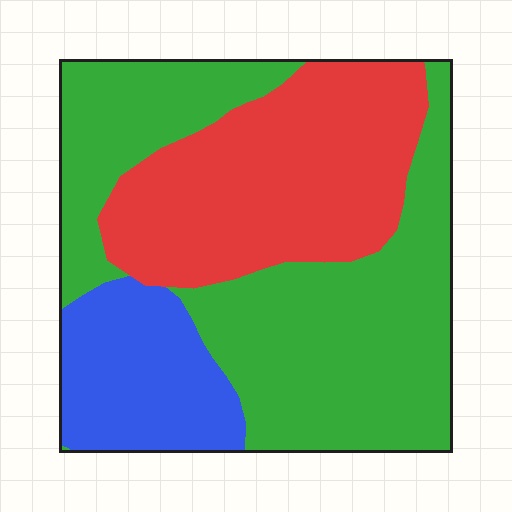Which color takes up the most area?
Green, at roughly 50%.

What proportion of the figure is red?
Red covers about 35% of the figure.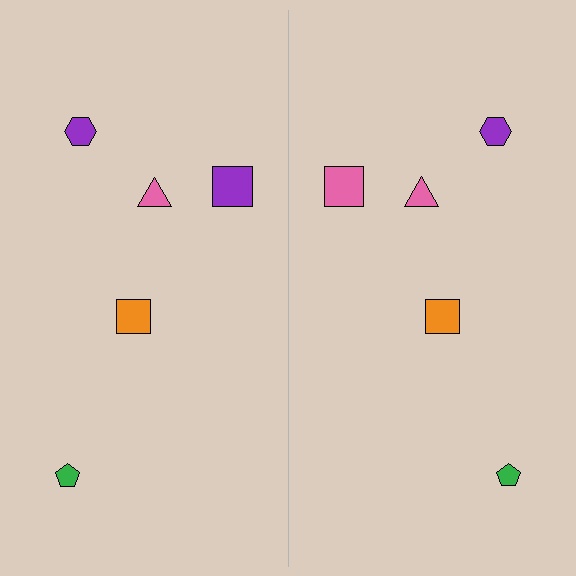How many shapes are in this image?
There are 10 shapes in this image.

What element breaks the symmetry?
The pink square on the right side breaks the symmetry — its mirror counterpart is purple.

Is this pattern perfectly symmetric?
No, the pattern is not perfectly symmetric. The pink square on the right side breaks the symmetry — its mirror counterpart is purple.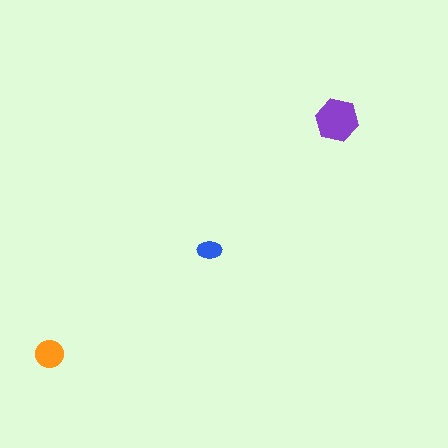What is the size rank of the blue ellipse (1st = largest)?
3rd.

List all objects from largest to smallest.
The purple hexagon, the orange circle, the blue ellipse.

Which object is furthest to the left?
The orange circle is leftmost.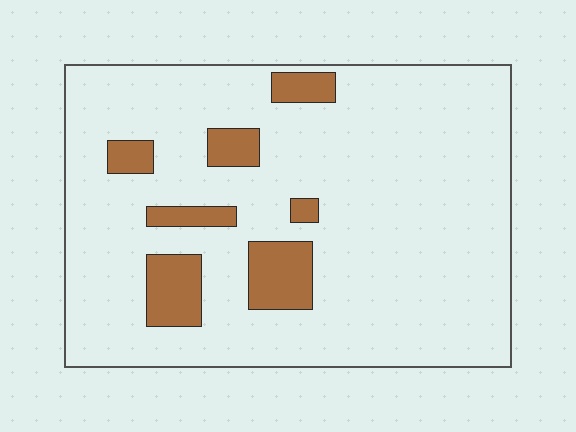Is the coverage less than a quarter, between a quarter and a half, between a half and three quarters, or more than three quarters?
Less than a quarter.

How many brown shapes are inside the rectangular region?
7.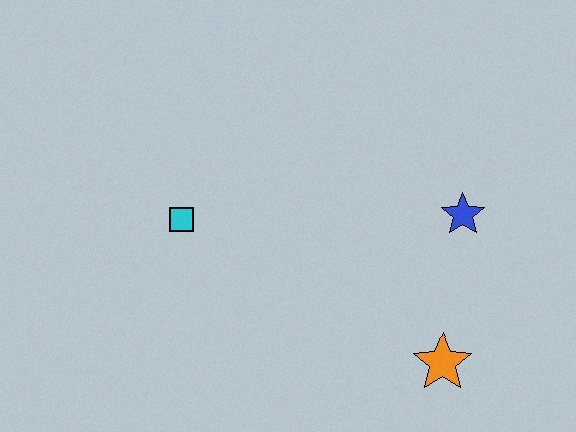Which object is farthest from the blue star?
The cyan square is farthest from the blue star.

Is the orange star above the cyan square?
No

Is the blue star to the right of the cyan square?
Yes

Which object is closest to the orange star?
The blue star is closest to the orange star.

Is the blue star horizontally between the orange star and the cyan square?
No